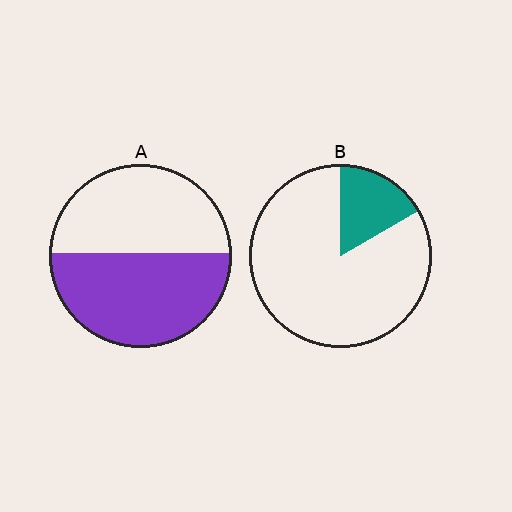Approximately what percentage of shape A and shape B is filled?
A is approximately 50% and B is approximately 15%.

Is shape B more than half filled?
No.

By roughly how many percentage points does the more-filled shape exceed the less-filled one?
By roughly 35 percentage points (A over B).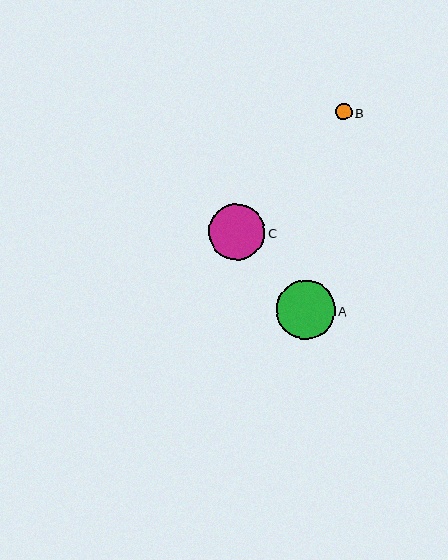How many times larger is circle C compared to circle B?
Circle C is approximately 3.4 times the size of circle B.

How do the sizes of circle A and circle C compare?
Circle A and circle C are approximately the same size.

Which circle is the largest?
Circle A is the largest with a size of approximately 59 pixels.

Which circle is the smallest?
Circle B is the smallest with a size of approximately 17 pixels.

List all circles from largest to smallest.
From largest to smallest: A, C, B.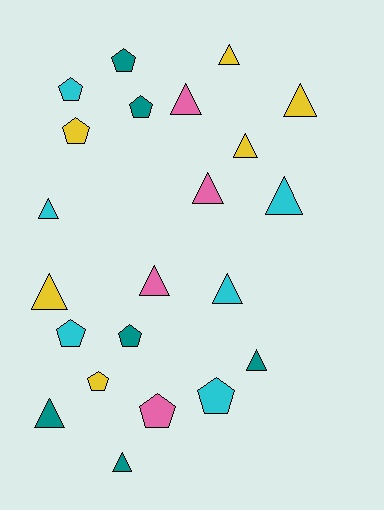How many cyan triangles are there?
There are 3 cyan triangles.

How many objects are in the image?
There are 22 objects.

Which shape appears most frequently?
Triangle, with 13 objects.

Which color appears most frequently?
Yellow, with 6 objects.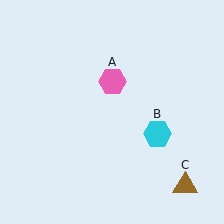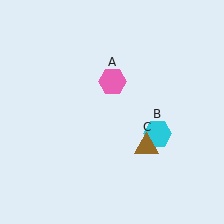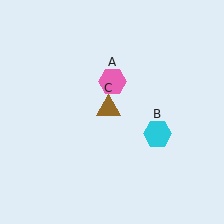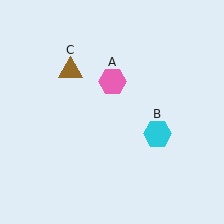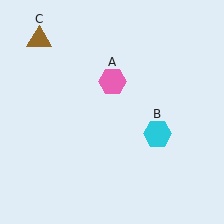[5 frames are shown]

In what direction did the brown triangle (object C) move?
The brown triangle (object C) moved up and to the left.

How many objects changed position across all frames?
1 object changed position: brown triangle (object C).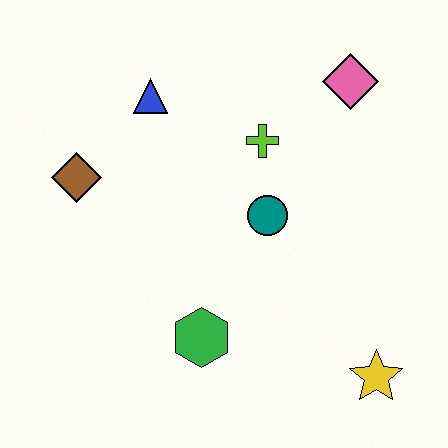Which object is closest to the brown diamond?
The blue triangle is closest to the brown diamond.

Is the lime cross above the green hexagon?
Yes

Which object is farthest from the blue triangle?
The yellow star is farthest from the blue triangle.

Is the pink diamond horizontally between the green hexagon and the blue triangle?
No